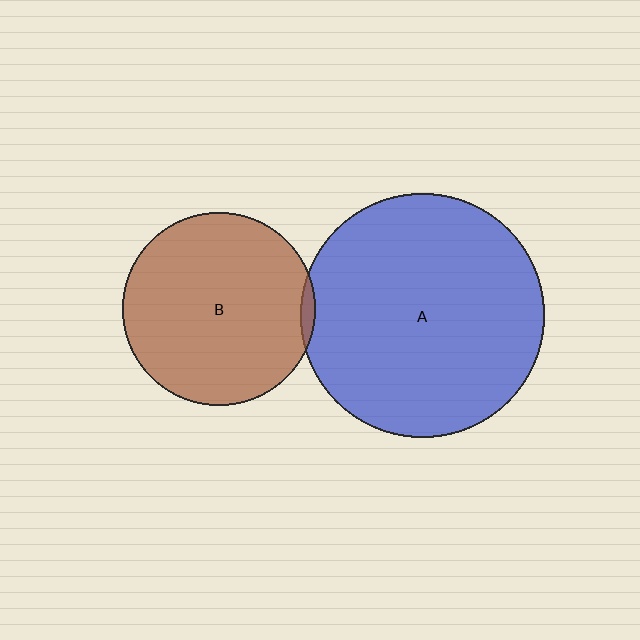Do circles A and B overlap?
Yes.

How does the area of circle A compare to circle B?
Approximately 1.6 times.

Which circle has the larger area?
Circle A (blue).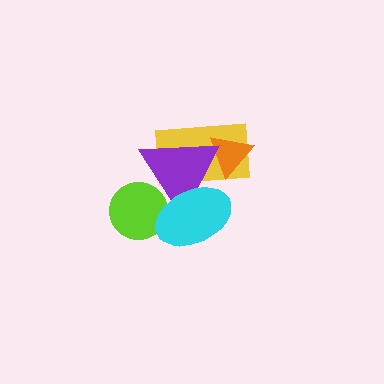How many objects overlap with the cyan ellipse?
3 objects overlap with the cyan ellipse.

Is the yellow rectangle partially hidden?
Yes, it is partially covered by another shape.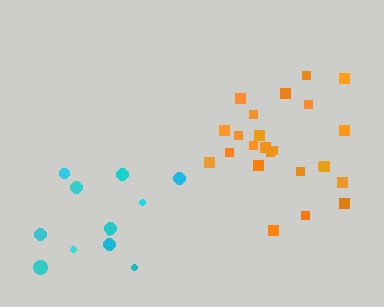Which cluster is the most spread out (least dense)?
Cyan.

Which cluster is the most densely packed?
Orange.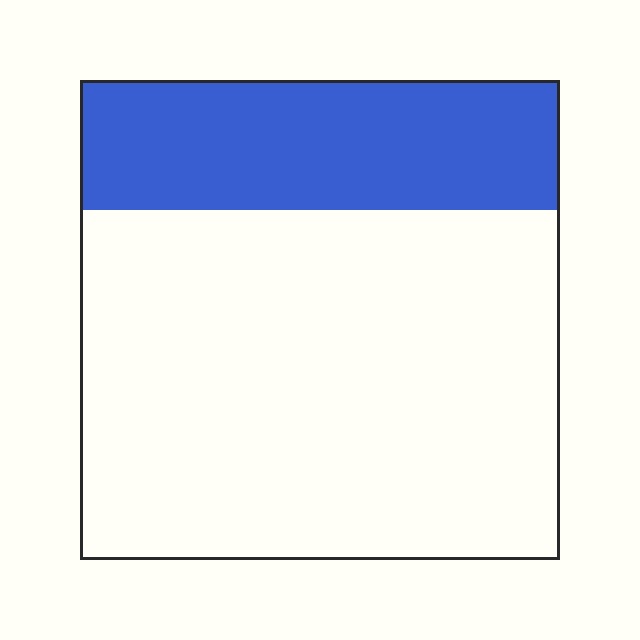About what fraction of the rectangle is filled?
About one quarter (1/4).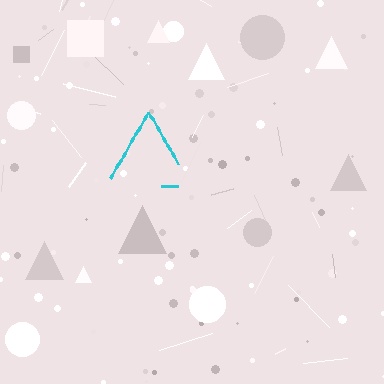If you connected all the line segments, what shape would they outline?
They would outline a triangle.